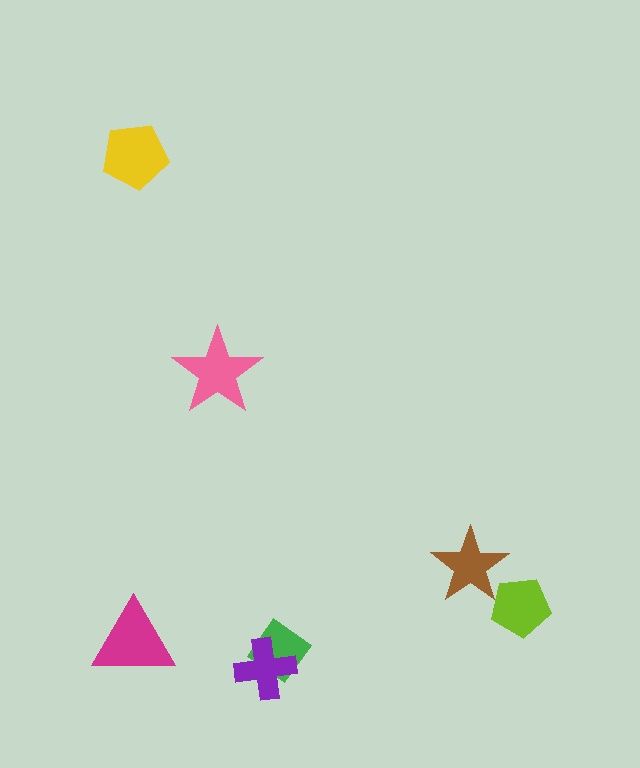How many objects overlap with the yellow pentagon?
0 objects overlap with the yellow pentagon.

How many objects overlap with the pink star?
0 objects overlap with the pink star.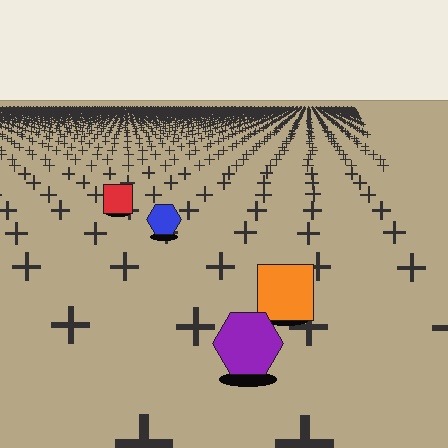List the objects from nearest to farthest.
From nearest to farthest: the purple hexagon, the orange square, the blue hexagon, the red square.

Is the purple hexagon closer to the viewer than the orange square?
Yes. The purple hexagon is closer — you can tell from the texture gradient: the ground texture is coarser near it.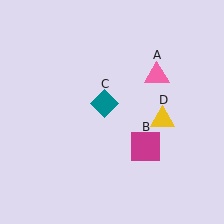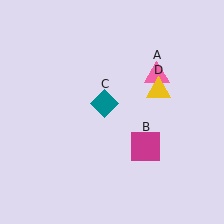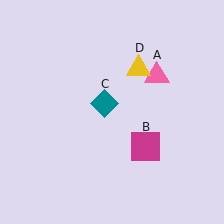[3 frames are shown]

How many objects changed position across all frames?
1 object changed position: yellow triangle (object D).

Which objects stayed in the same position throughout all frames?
Pink triangle (object A) and magenta square (object B) and teal diamond (object C) remained stationary.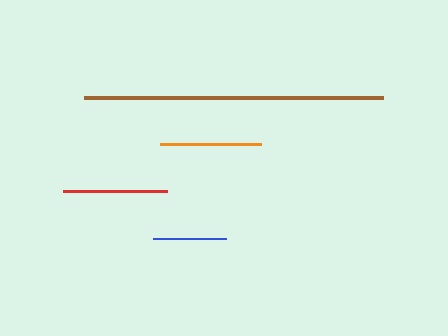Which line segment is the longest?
The brown line is the longest at approximately 299 pixels.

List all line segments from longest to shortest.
From longest to shortest: brown, red, orange, blue.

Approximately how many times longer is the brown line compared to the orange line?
The brown line is approximately 3.0 times the length of the orange line.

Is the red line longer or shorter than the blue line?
The red line is longer than the blue line.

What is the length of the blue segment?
The blue segment is approximately 73 pixels long.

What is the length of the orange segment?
The orange segment is approximately 101 pixels long.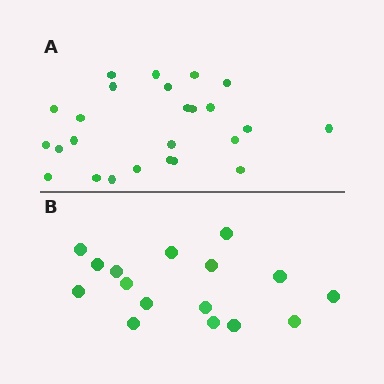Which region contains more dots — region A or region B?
Region A (the top region) has more dots.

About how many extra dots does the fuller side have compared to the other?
Region A has roughly 8 or so more dots than region B.